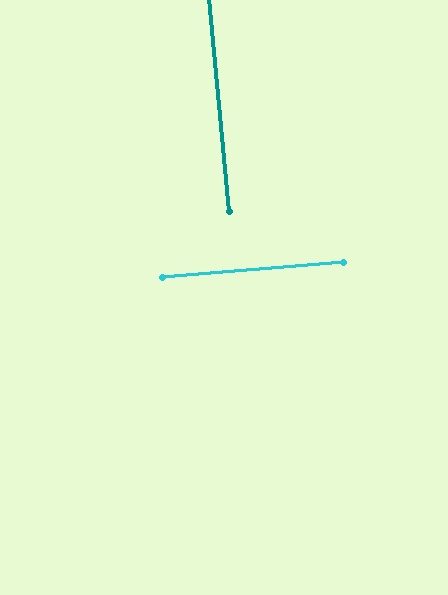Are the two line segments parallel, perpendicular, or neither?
Perpendicular — they meet at approximately 90°.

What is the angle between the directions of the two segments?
Approximately 90 degrees.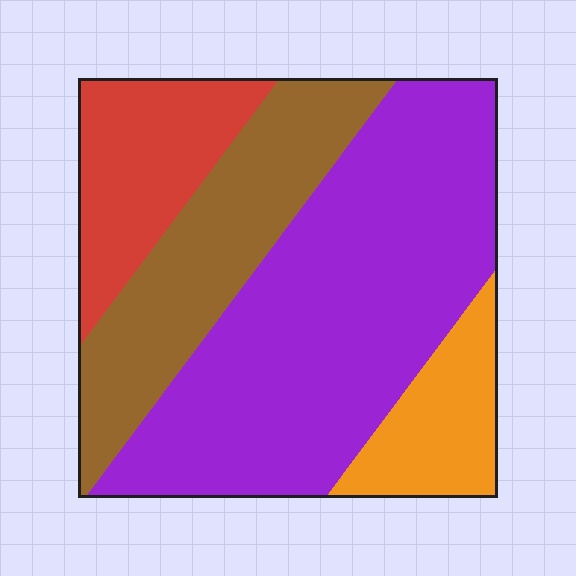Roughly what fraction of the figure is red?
Red takes up less than a sixth of the figure.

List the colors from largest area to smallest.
From largest to smallest: purple, brown, red, orange.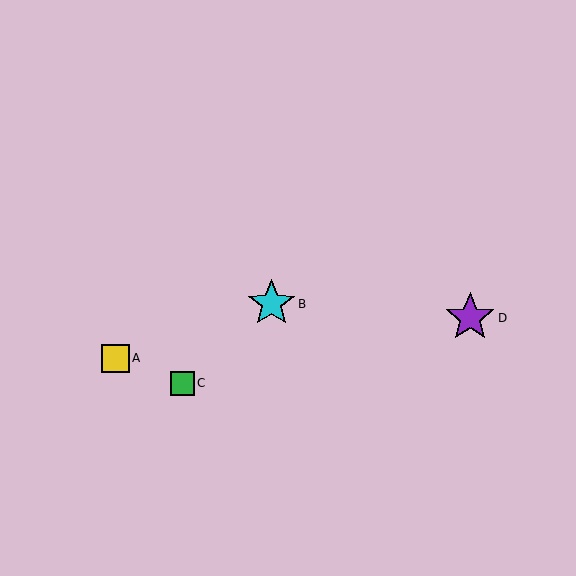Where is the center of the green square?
The center of the green square is at (182, 383).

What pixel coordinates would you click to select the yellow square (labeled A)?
Click at (115, 358) to select the yellow square A.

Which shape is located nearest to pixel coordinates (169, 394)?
The green square (labeled C) at (182, 383) is nearest to that location.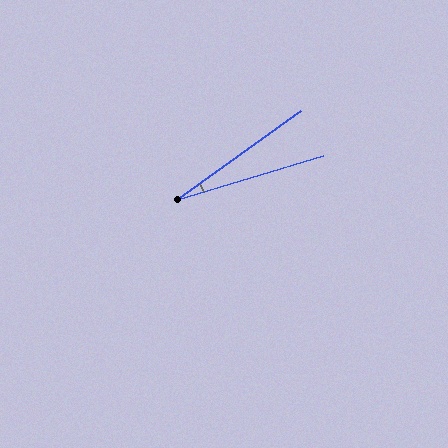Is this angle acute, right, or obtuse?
It is acute.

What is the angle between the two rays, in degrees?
Approximately 19 degrees.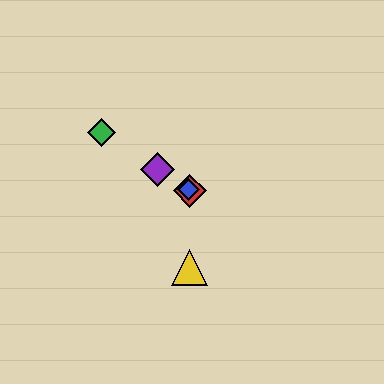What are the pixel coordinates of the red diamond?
The red diamond is at (190, 191).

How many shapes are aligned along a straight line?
4 shapes (the red diamond, the blue diamond, the green diamond, the purple diamond) are aligned along a straight line.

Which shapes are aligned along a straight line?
The red diamond, the blue diamond, the green diamond, the purple diamond are aligned along a straight line.